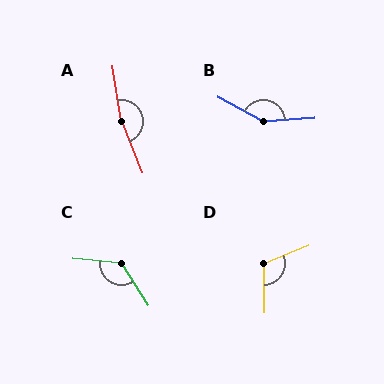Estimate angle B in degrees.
Approximately 147 degrees.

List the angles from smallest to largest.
D (111°), C (129°), B (147°), A (168°).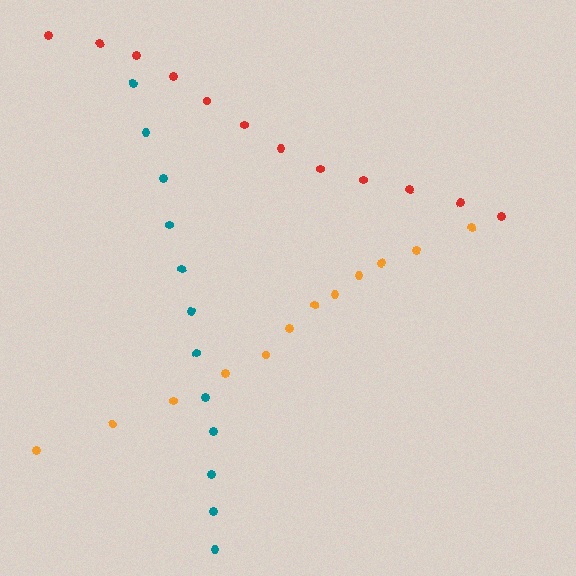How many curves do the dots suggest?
There are 3 distinct paths.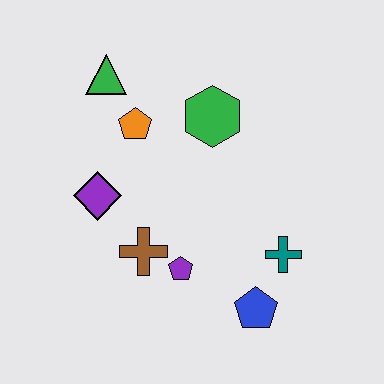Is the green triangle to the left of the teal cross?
Yes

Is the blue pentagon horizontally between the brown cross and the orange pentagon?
No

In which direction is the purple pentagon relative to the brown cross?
The purple pentagon is to the right of the brown cross.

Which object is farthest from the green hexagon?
The blue pentagon is farthest from the green hexagon.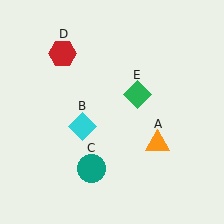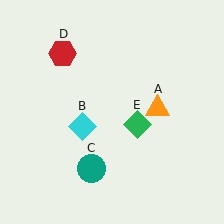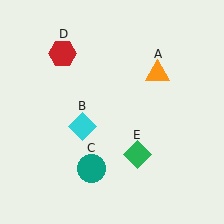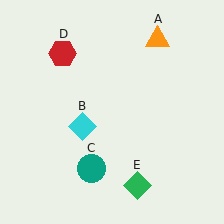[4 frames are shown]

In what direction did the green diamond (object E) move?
The green diamond (object E) moved down.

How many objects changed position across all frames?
2 objects changed position: orange triangle (object A), green diamond (object E).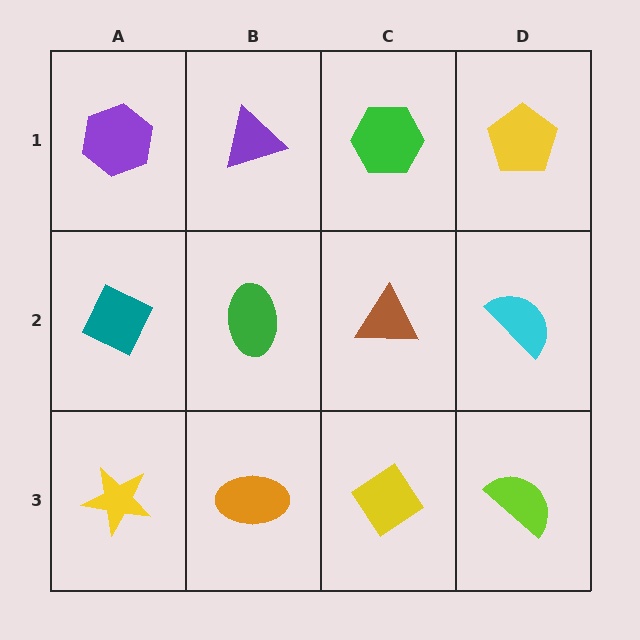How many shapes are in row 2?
4 shapes.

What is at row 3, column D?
A lime semicircle.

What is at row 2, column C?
A brown triangle.